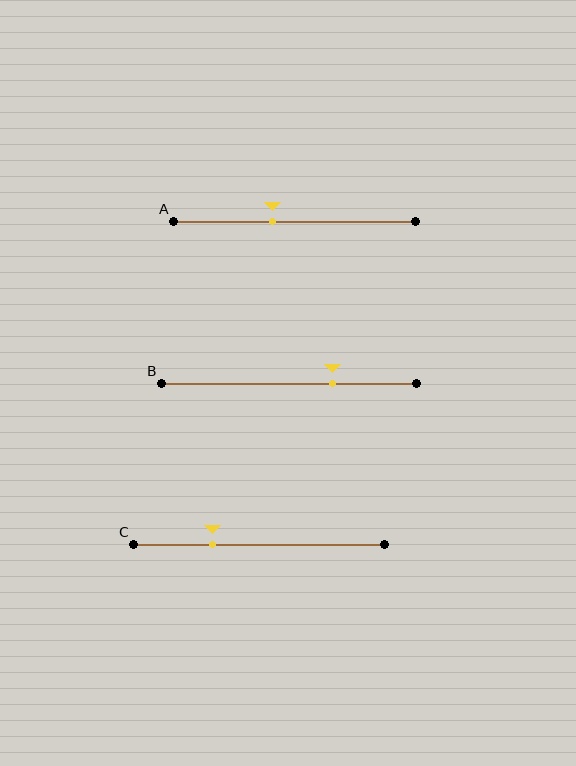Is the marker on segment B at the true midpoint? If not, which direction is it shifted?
No, the marker on segment B is shifted to the right by about 17% of the segment length.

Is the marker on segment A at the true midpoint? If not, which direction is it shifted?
No, the marker on segment A is shifted to the left by about 9% of the segment length.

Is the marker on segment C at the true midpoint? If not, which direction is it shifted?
No, the marker on segment C is shifted to the left by about 18% of the segment length.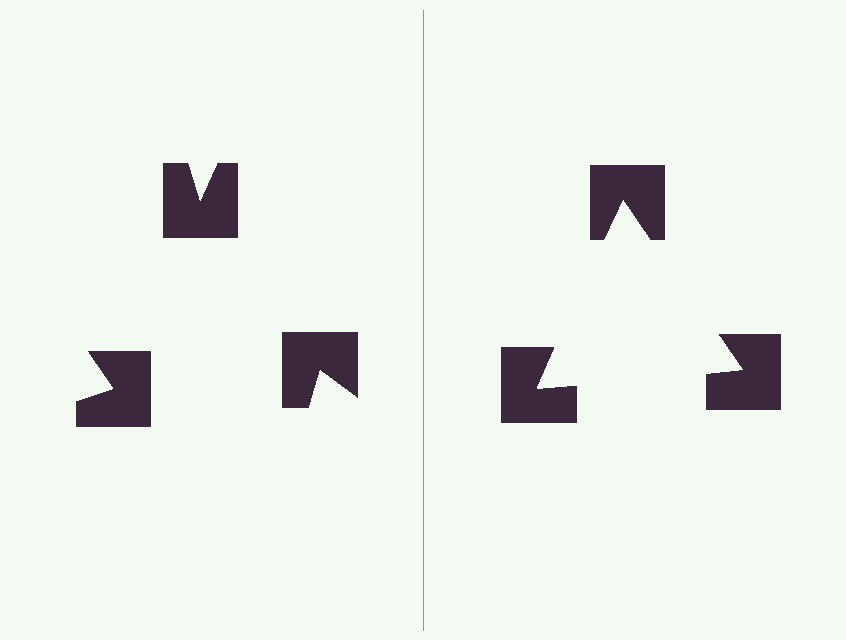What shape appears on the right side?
An illusory triangle.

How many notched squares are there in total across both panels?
6 — 3 on each side.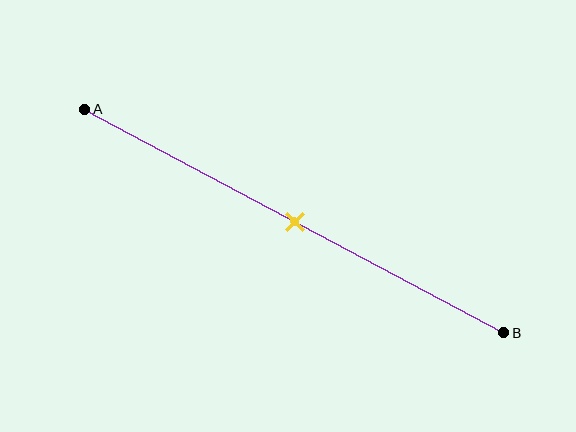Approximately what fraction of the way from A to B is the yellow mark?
The yellow mark is approximately 50% of the way from A to B.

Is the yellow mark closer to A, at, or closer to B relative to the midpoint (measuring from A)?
The yellow mark is approximately at the midpoint of segment AB.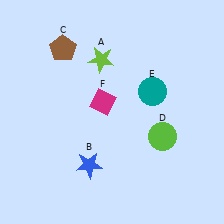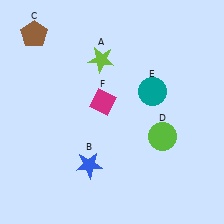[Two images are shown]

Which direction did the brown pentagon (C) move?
The brown pentagon (C) moved left.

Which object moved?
The brown pentagon (C) moved left.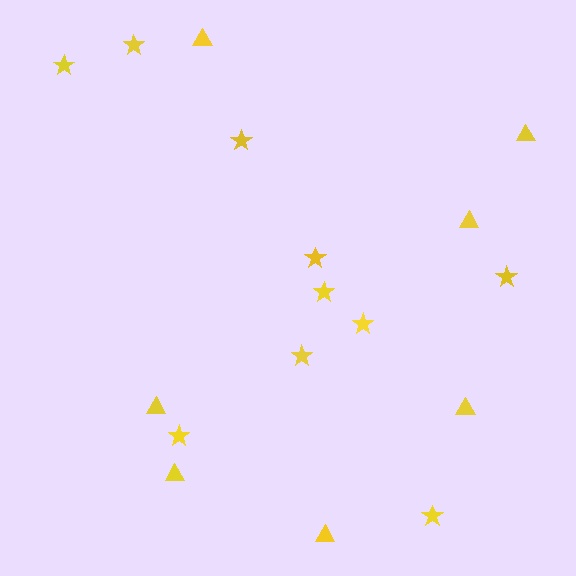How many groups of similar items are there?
There are 2 groups: one group of triangles (7) and one group of stars (10).